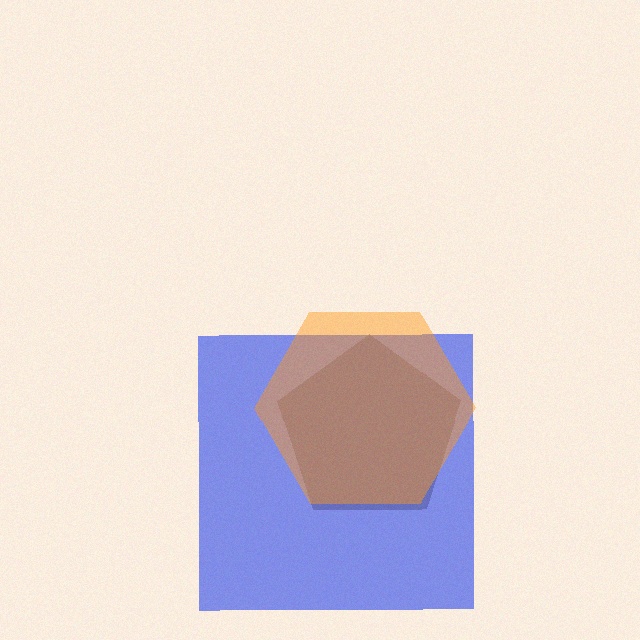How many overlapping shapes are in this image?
There are 3 overlapping shapes in the image.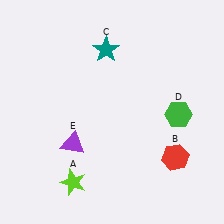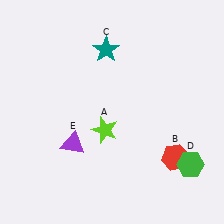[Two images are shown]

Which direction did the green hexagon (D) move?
The green hexagon (D) moved down.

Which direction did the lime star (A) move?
The lime star (A) moved up.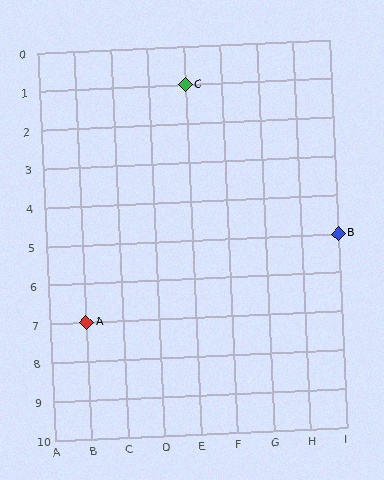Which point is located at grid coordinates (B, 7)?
Point A is at (B, 7).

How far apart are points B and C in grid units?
Points B and C are 4 columns and 4 rows apart (about 5.7 grid units diagonally).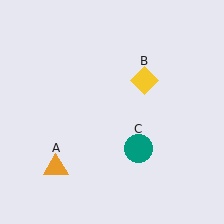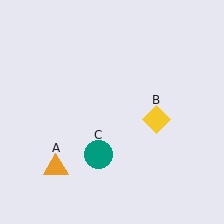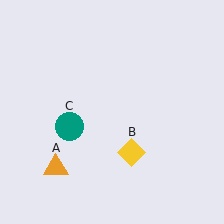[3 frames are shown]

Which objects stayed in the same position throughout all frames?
Orange triangle (object A) remained stationary.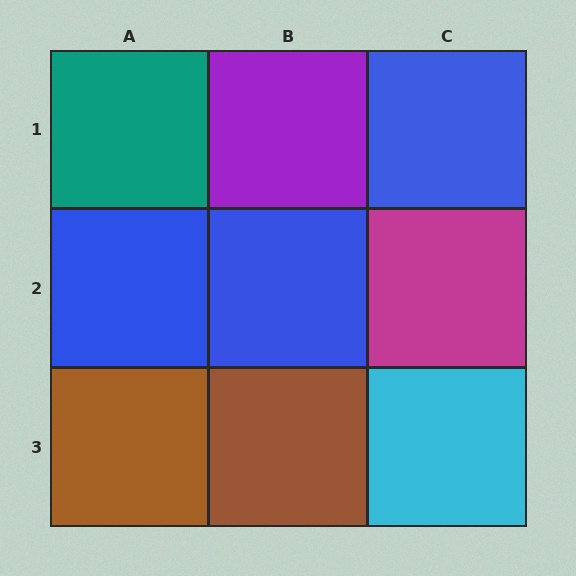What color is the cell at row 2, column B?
Blue.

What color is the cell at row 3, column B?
Brown.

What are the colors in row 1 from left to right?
Teal, purple, blue.